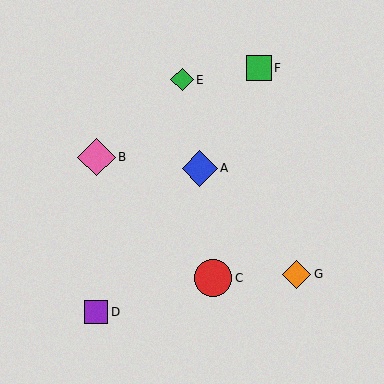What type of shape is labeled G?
Shape G is an orange diamond.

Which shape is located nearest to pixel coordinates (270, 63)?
The green square (labeled F) at (259, 68) is nearest to that location.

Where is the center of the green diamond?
The center of the green diamond is at (182, 80).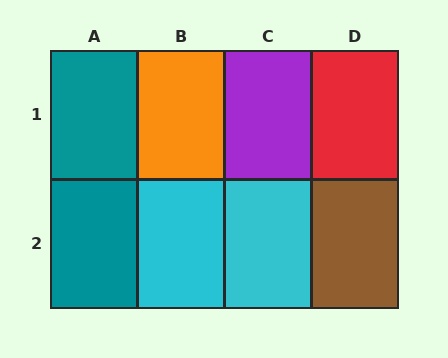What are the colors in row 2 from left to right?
Teal, cyan, cyan, brown.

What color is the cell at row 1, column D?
Red.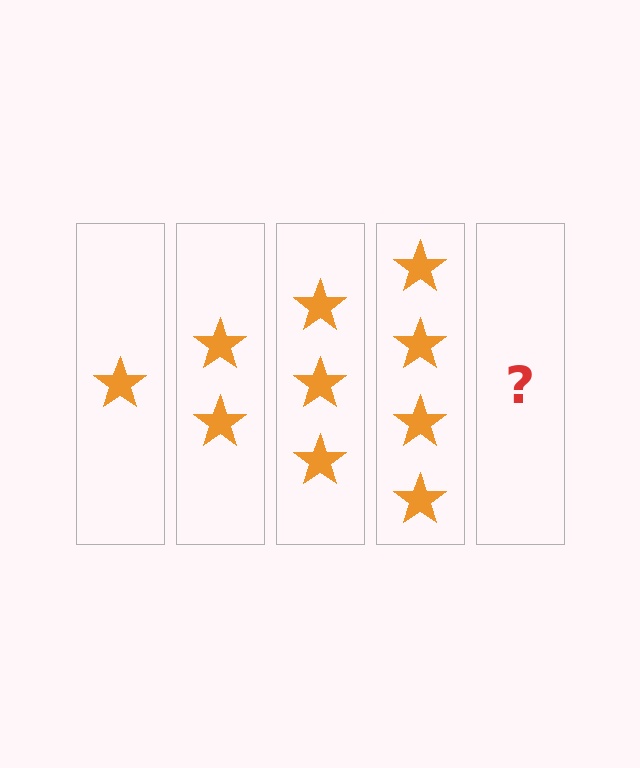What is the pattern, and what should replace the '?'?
The pattern is that each step adds one more star. The '?' should be 5 stars.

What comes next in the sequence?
The next element should be 5 stars.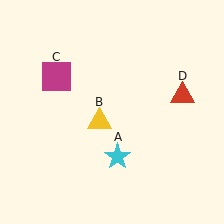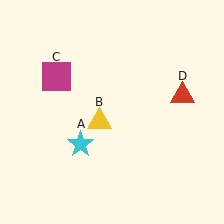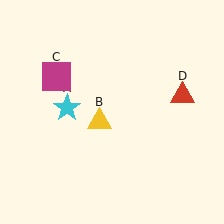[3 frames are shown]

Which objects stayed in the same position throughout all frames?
Yellow triangle (object B) and magenta square (object C) and red triangle (object D) remained stationary.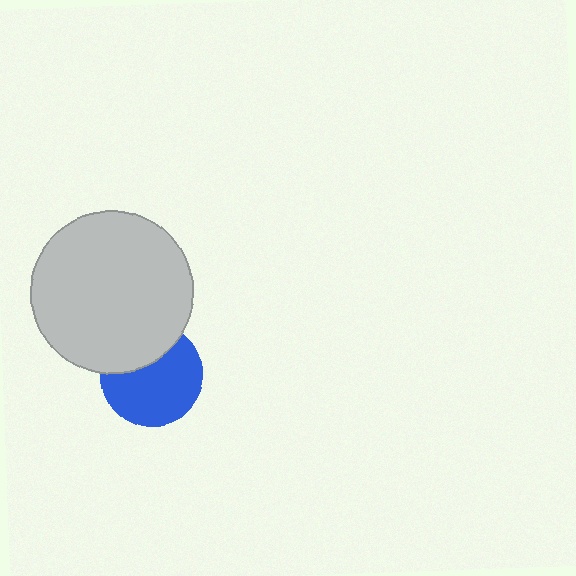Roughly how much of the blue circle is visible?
Most of it is visible (roughly 68%).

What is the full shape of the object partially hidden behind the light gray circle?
The partially hidden object is a blue circle.